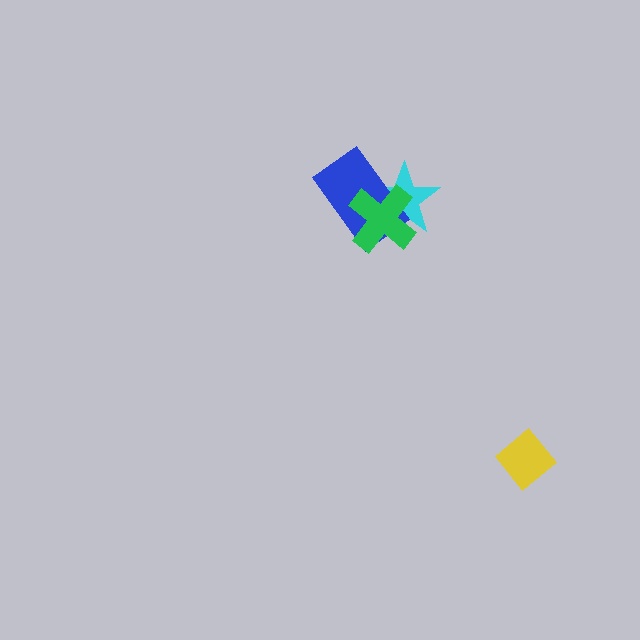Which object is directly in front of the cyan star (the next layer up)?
The blue rectangle is directly in front of the cyan star.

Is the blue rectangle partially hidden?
Yes, it is partially covered by another shape.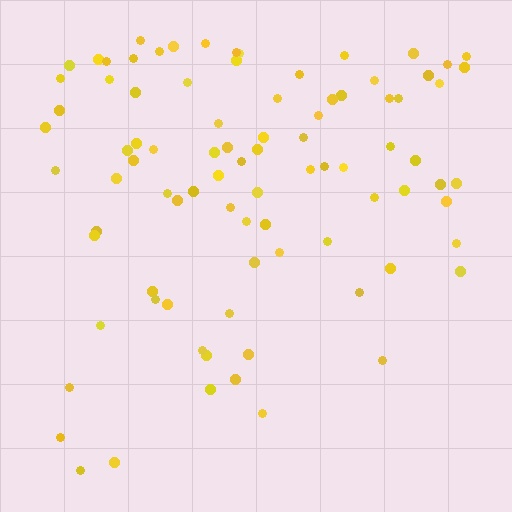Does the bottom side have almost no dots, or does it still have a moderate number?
Still a moderate number, just noticeably fewer than the top.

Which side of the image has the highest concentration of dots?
The top.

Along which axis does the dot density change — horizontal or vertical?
Vertical.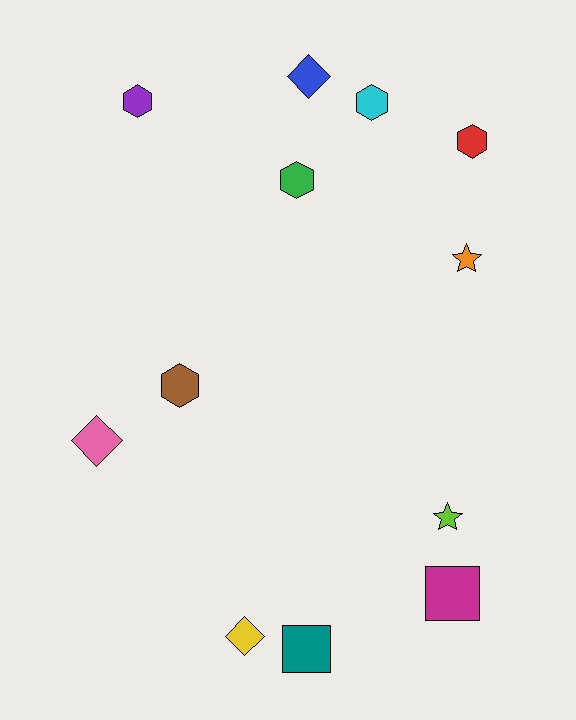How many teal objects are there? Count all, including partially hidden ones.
There is 1 teal object.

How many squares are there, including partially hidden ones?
There are 2 squares.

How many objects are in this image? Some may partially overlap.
There are 12 objects.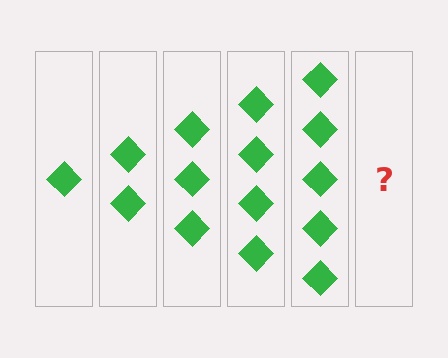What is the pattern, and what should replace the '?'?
The pattern is that each step adds one more diamond. The '?' should be 6 diamonds.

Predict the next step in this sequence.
The next step is 6 diamonds.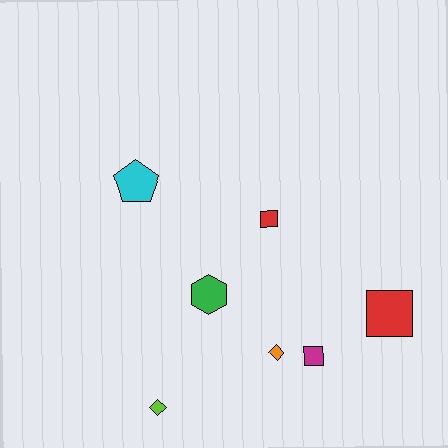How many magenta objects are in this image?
There is 1 magenta object.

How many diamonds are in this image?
There are 2 diamonds.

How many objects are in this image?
There are 7 objects.